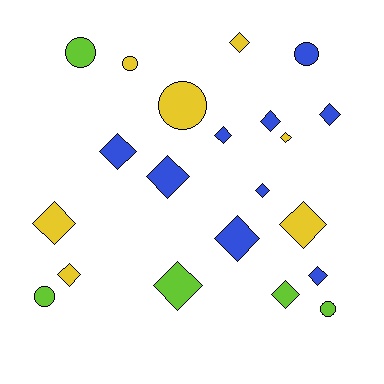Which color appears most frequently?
Blue, with 9 objects.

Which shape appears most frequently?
Diamond, with 15 objects.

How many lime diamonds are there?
There are 2 lime diamonds.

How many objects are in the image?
There are 21 objects.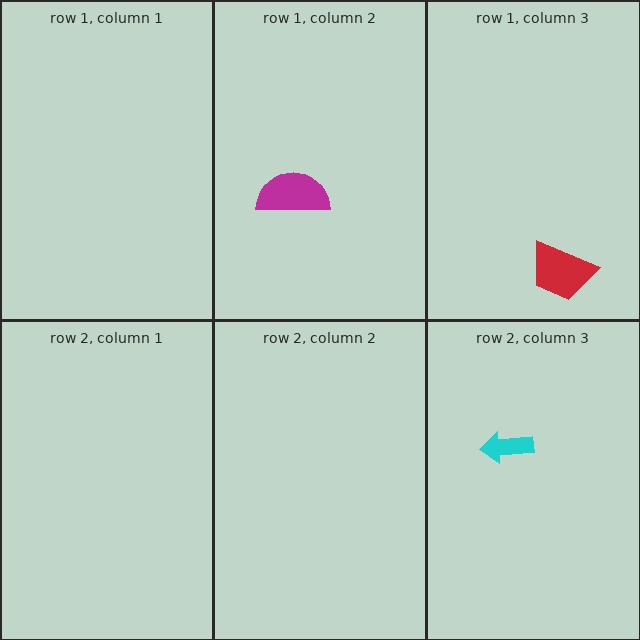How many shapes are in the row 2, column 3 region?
1.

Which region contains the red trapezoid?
The row 1, column 3 region.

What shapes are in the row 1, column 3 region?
The red trapezoid.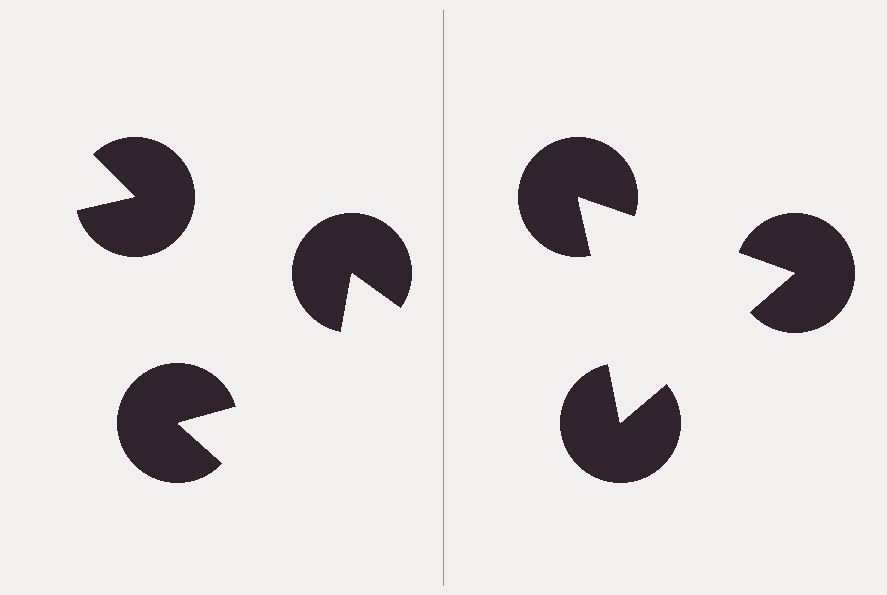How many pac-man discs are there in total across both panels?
6 — 3 on each side.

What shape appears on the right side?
An illusory triangle.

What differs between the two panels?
The pac-man discs are positioned identically on both sides; only the wedge orientations differ. On the right they align to a triangle; on the left they are misaligned.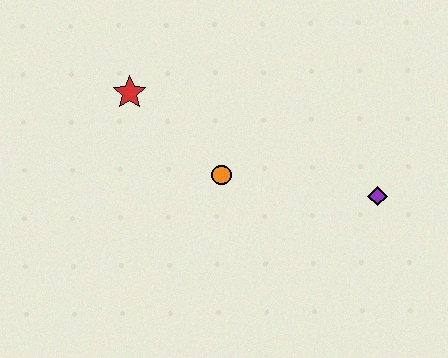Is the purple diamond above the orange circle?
No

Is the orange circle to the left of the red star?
No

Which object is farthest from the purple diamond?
The red star is farthest from the purple diamond.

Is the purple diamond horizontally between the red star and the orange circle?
No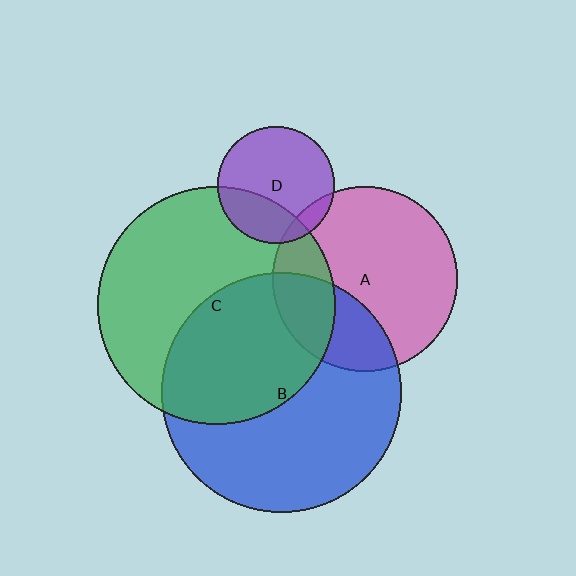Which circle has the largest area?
Circle B (blue).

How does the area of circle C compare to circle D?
Approximately 4.2 times.